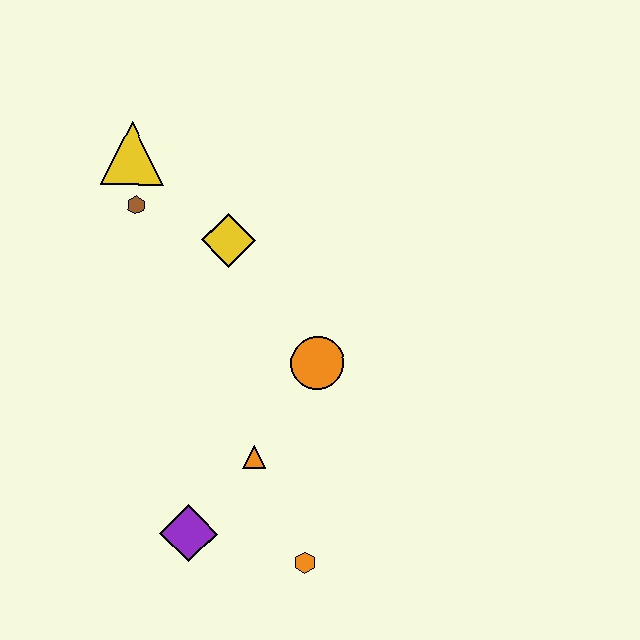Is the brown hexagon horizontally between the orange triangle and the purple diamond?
No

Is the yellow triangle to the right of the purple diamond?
No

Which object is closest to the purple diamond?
The orange triangle is closest to the purple diamond.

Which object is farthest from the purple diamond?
The yellow triangle is farthest from the purple diamond.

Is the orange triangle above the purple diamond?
Yes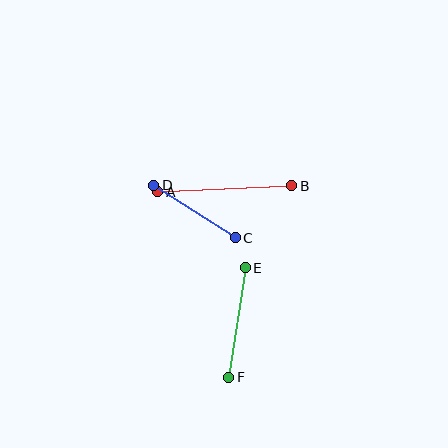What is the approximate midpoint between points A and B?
The midpoint is at approximately (225, 189) pixels.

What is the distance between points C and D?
The distance is approximately 97 pixels.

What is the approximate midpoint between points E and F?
The midpoint is at approximately (237, 322) pixels.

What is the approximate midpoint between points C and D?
The midpoint is at approximately (194, 211) pixels.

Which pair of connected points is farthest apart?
Points A and B are farthest apart.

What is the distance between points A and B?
The distance is approximately 134 pixels.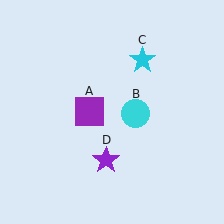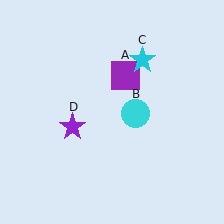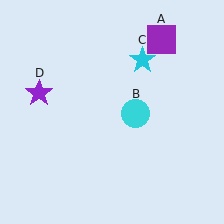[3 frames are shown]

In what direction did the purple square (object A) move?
The purple square (object A) moved up and to the right.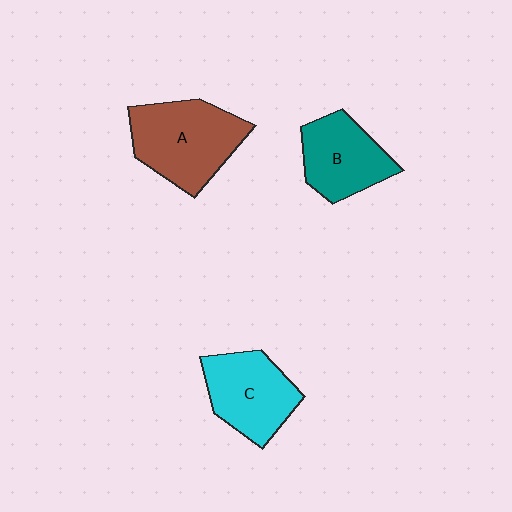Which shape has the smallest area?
Shape B (teal).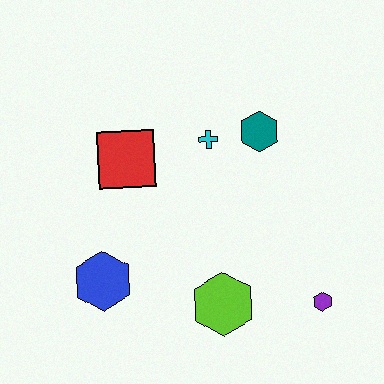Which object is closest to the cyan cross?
The teal hexagon is closest to the cyan cross.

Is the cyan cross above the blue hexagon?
Yes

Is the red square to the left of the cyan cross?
Yes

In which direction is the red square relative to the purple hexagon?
The red square is to the left of the purple hexagon.